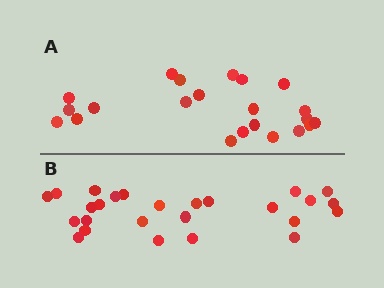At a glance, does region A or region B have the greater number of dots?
Region B (the bottom region) has more dots.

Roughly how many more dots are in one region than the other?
Region B has about 4 more dots than region A.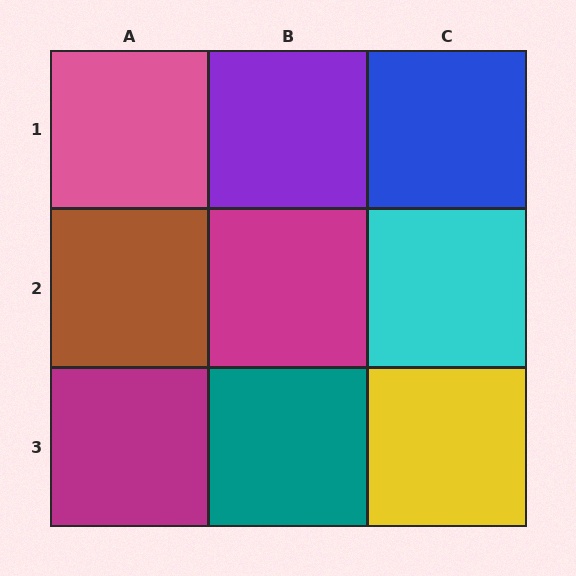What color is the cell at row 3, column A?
Magenta.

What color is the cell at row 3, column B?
Teal.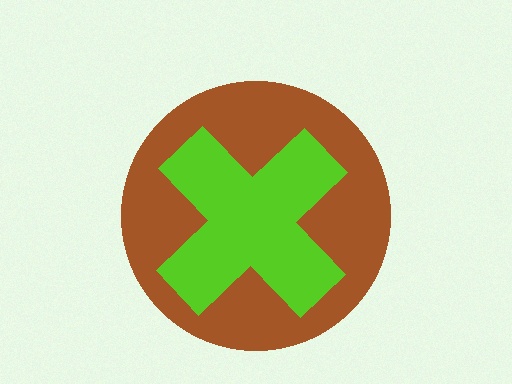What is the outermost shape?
The brown circle.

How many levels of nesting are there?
2.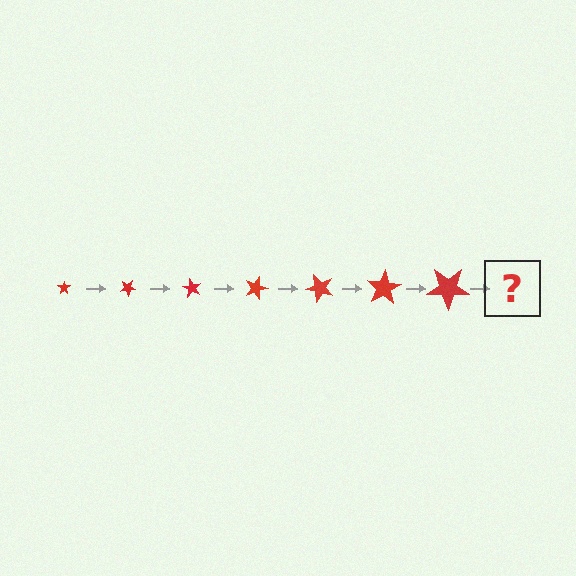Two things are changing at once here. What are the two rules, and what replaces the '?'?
The two rules are that the star grows larger each step and it rotates 30 degrees each step. The '?' should be a star, larger than the previous one and rotated 210 degrees from the start.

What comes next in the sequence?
The next element should be a star, larger than the previous one and rotated 210 degrees from the start.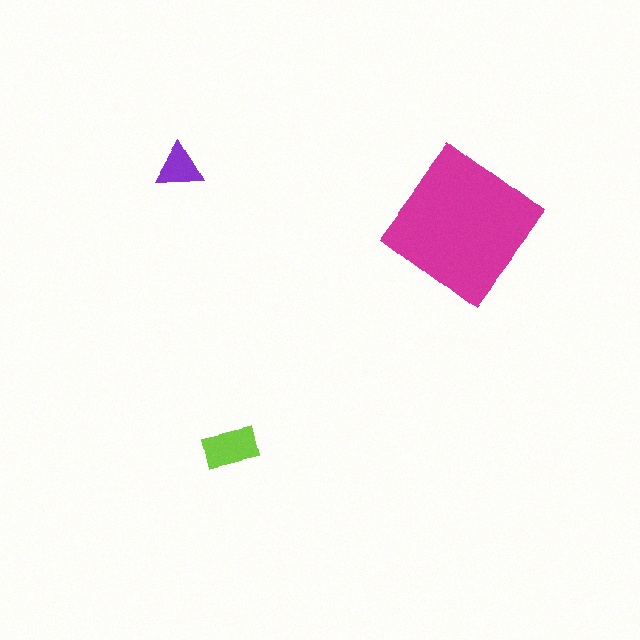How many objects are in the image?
There are 3 objects in the image.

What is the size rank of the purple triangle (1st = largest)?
3rd.